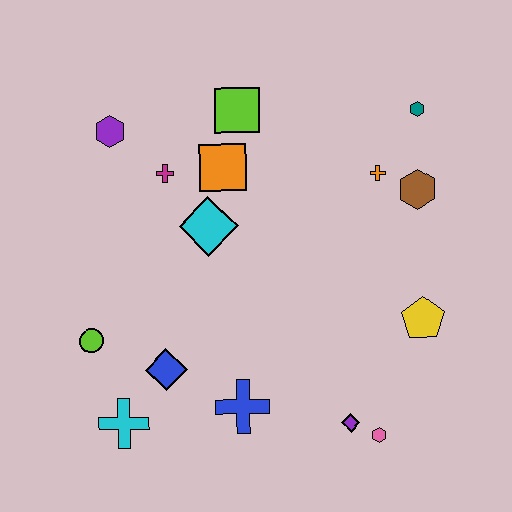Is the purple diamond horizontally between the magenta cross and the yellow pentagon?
Yes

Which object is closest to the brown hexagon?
The orange cross is closest to the brown hexagon.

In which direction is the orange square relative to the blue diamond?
The orange square is above the blue diamond.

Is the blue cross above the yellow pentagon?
No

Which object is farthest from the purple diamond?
The purple hexagon is farthest from the purple diamond.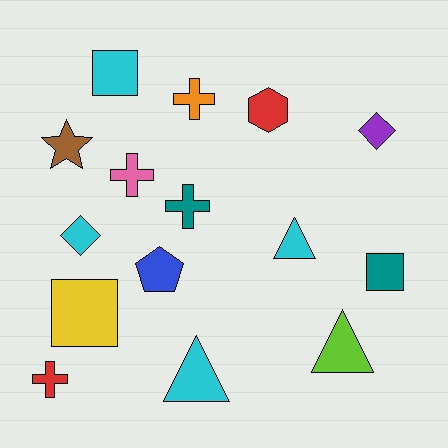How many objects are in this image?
There are 15 objects.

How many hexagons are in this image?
There is 1 hexagon.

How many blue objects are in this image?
There is 1 blue object.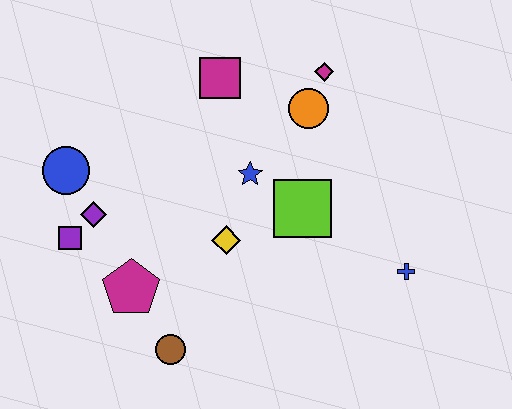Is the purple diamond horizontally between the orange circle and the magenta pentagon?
No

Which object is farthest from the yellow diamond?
The magenta diamond is farthest from the yellow diamond.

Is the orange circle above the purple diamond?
Yes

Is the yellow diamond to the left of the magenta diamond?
Yes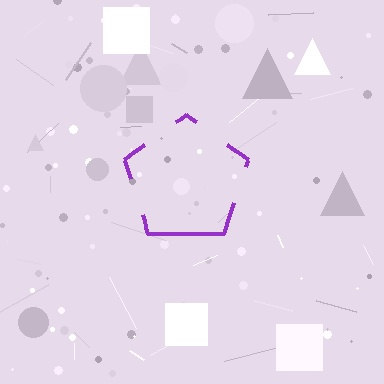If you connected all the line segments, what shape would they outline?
They would outline a pentagon.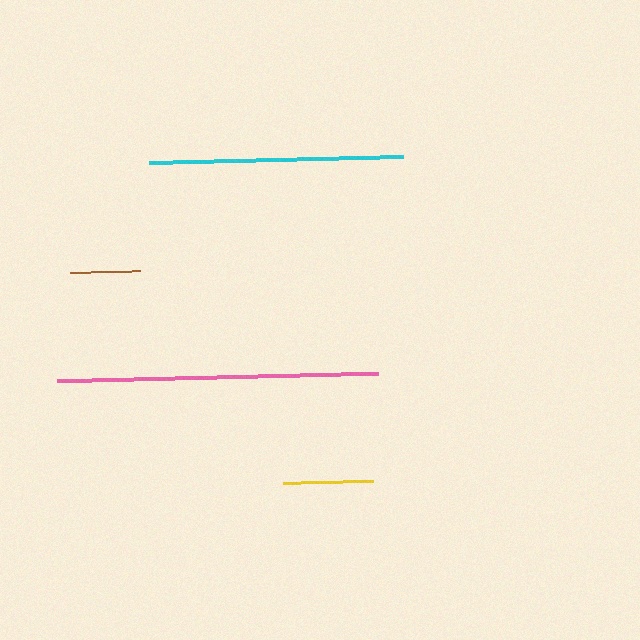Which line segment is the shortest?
The brown line is the shortest at approximately 70 pixels.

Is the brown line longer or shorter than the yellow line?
The yellow line is longer than the brown line.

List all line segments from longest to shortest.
From longest to shortest: pink, cyan, yellow, brown.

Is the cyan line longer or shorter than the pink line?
The pink line is longer than the cyan line.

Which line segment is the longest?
The pink line is the longest at approximately 322 pixels.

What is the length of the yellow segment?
The yellow segment is approximately 90 pixels long.